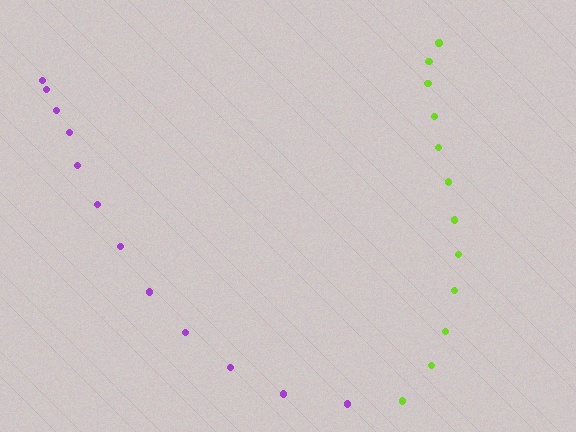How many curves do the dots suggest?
There are 2 distinct paths.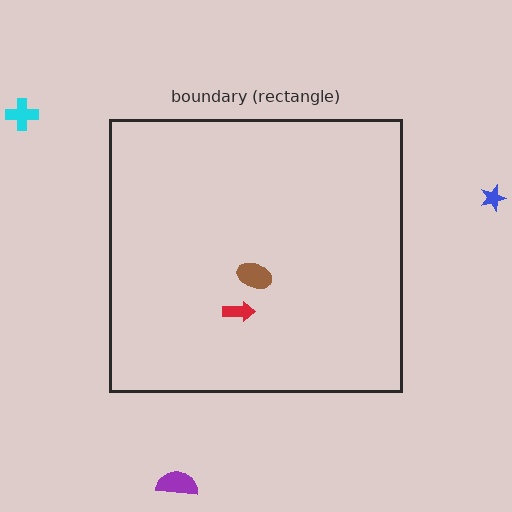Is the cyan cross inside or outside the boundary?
Outside.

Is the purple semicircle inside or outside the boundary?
Outside.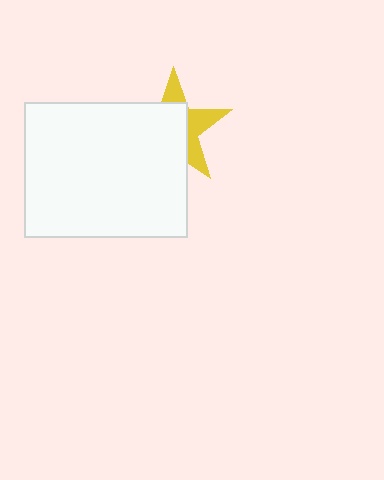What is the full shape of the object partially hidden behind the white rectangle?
The partially hidden object is a yellow star.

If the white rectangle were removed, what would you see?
You would see the complete yellow star.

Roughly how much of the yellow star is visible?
A small part of it is visible (roughly 38%).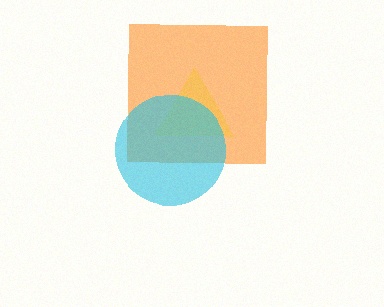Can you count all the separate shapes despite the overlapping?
Yes, there are 3 separate shapes.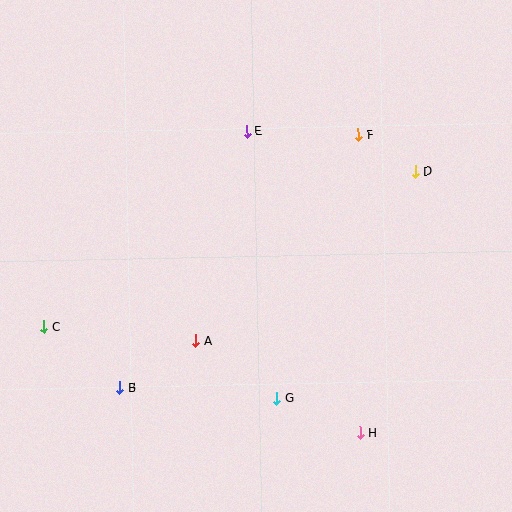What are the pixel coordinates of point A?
Point A is at (195, 341).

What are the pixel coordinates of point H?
Point H is at (360, 432).